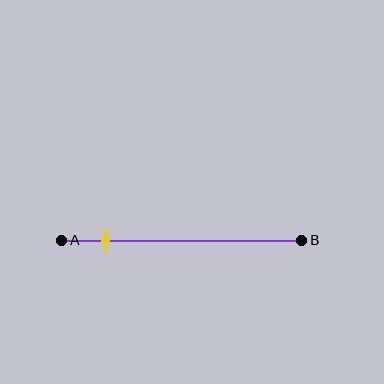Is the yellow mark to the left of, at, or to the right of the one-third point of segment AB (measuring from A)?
The yellow mark is to the left of the one-third point of segment AB.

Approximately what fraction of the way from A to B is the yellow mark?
The yellow mark is approximately 20% of the way from A to B.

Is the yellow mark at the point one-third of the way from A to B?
No, the mark is at about 20% from A, not at the 33% one-third point.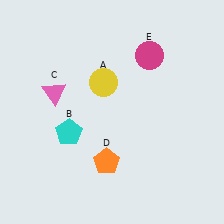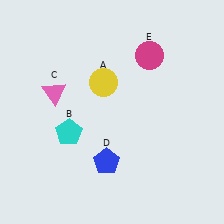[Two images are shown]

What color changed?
The pentagon (D) changed from orange in Image 1 to blue in Image 2.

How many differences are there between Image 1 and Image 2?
There is 1 difference between the two images.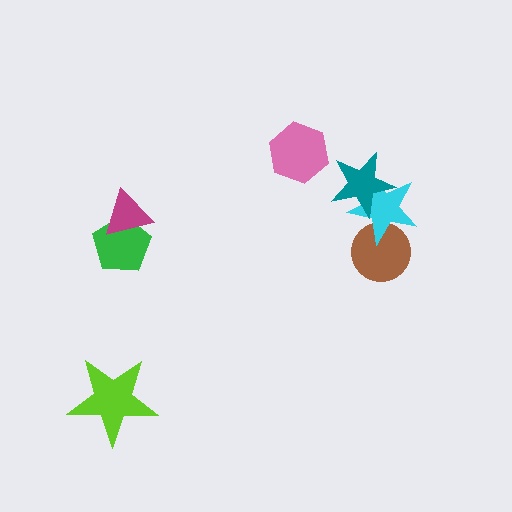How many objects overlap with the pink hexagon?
0 objects overlap with the pink hexagon.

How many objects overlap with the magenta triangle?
1 object overlaps with the magenta triangle.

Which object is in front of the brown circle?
The cyan star is in front of the brown circle.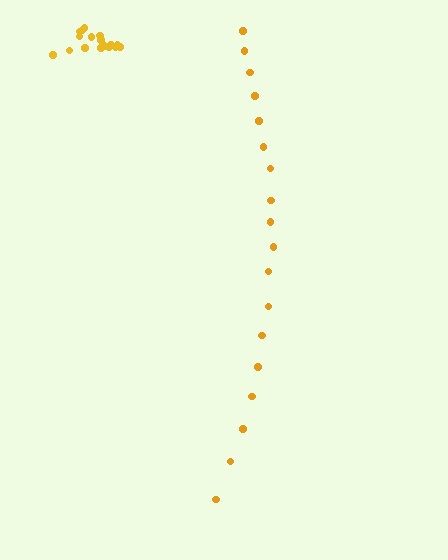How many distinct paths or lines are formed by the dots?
There are 2 distinct paths.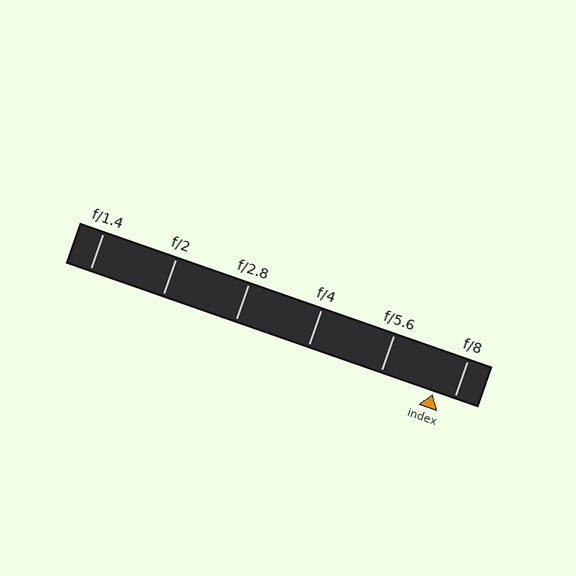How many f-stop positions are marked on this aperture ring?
There are 6 f-stop positions marked.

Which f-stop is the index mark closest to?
The index mark is closest to f/8.